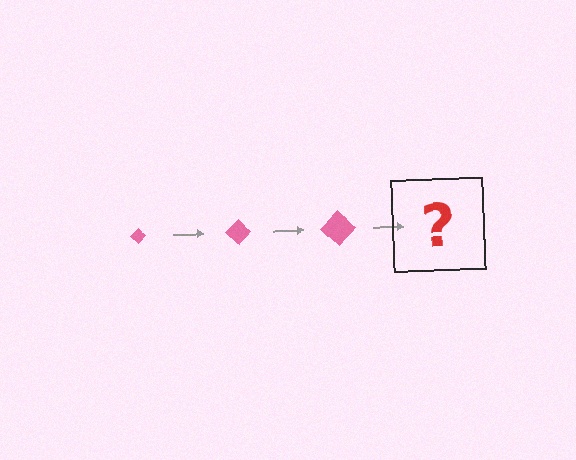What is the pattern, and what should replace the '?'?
The pattern is that the diamond gets progressively larger each step. The '?' should be a pink diamond, larger than the previous one.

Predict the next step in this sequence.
The next step is a pink diamond, larger than the previous one.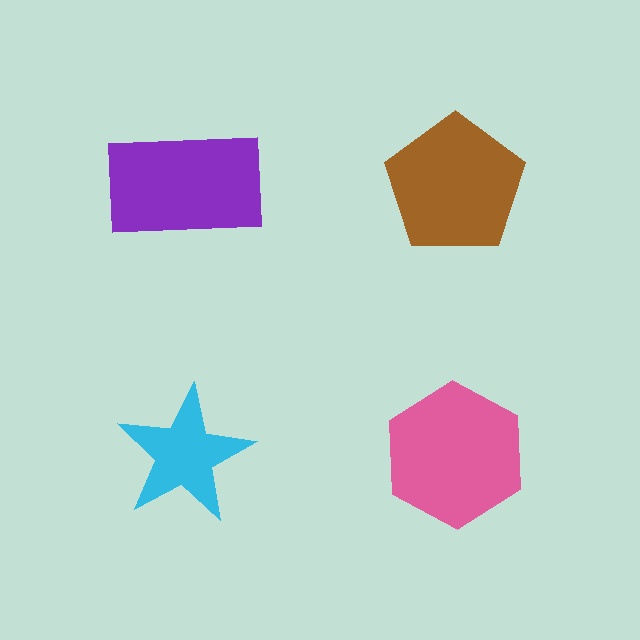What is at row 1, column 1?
A purple rectangle.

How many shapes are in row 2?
2 shapes.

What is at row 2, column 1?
A cyan star.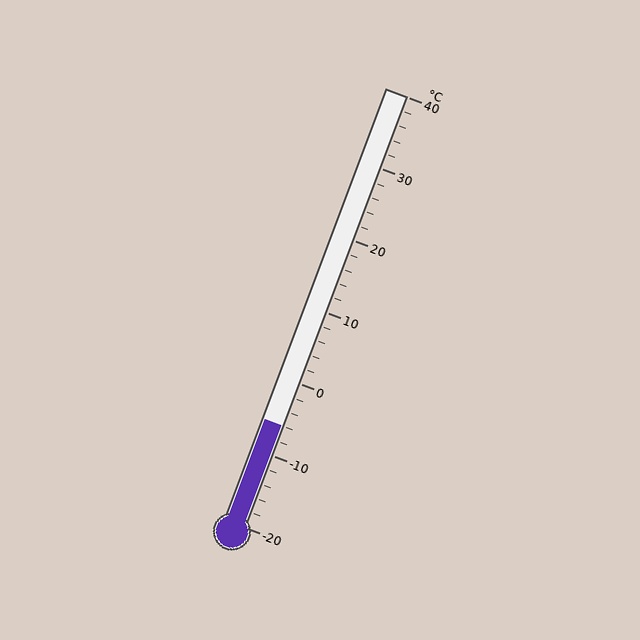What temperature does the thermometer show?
The thermometer shows approximately -6°C.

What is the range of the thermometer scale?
The thermometer scale ranges from -20°C to 40°C.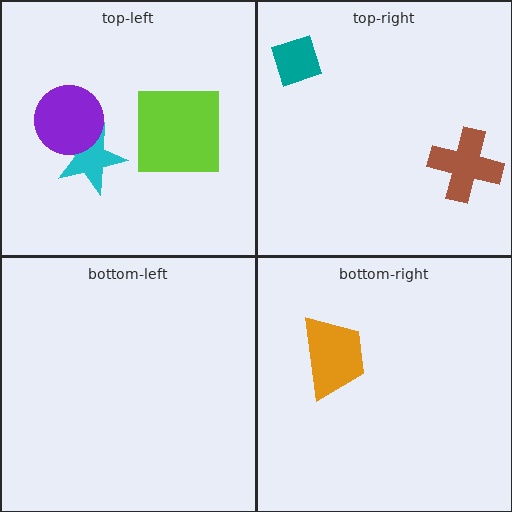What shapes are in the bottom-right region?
The orange trapezoid.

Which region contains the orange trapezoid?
The bottom-right region.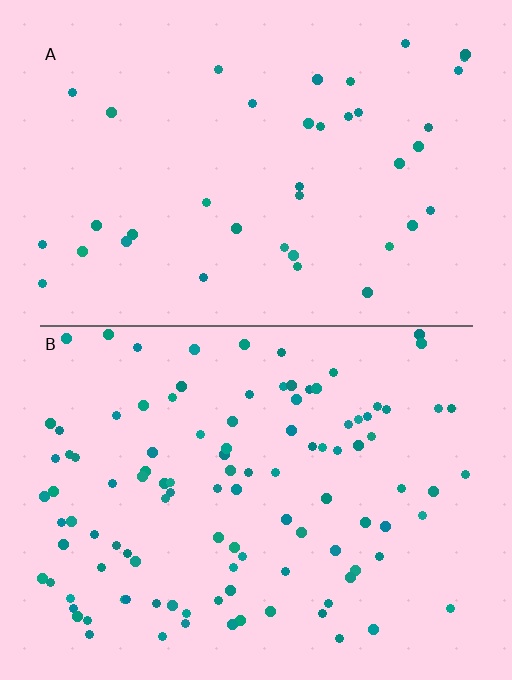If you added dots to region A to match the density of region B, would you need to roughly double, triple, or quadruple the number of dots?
Approximately triple.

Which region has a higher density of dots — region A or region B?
B (the bottom).